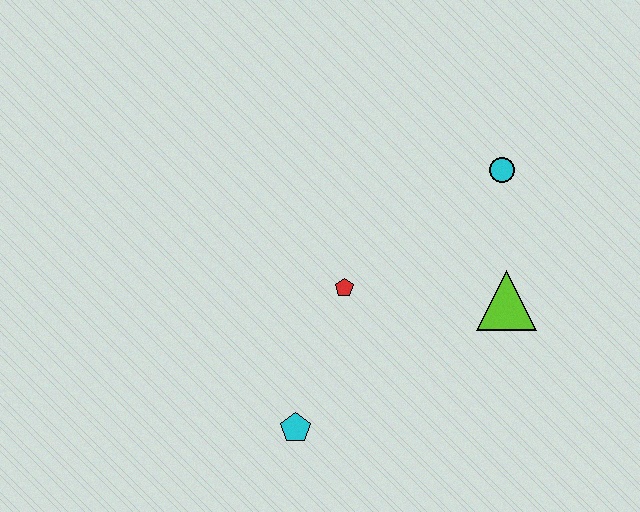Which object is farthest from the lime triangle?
The cyan pentagon is farthest from the lime triangle.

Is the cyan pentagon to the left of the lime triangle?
Yes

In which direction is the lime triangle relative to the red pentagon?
The lime triangle is to the right of the red pentagon.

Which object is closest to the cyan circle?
The lime triangle is closest to the cyan circle.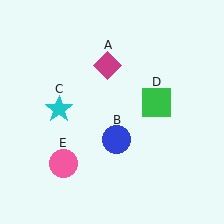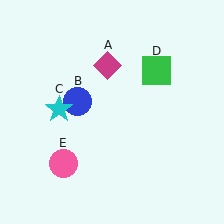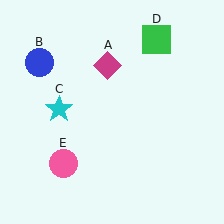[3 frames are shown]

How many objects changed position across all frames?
2 objects changed position: blue circle (object B), green square (object D).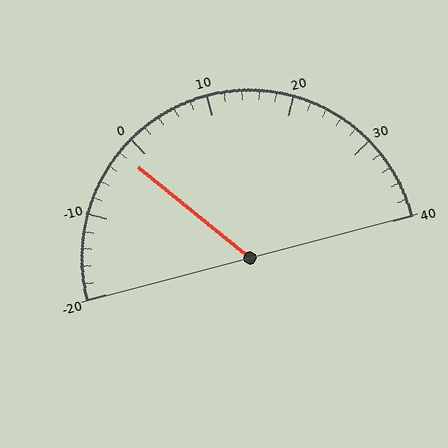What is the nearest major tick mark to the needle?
The nearest major tick mark is 0.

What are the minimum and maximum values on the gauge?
The gauge ranges from -20 to 40.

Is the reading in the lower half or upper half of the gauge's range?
The reading is in the lower half of the range (-20 to 40).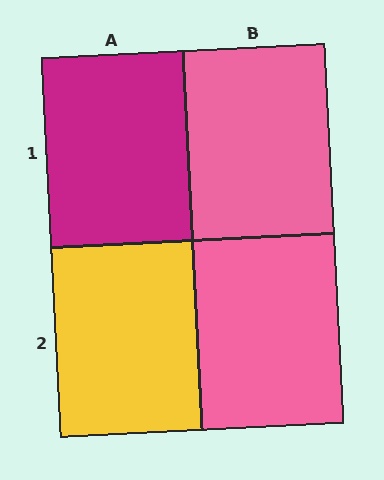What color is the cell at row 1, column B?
Pink.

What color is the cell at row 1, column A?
Magenta.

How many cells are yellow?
1 cell is yellow.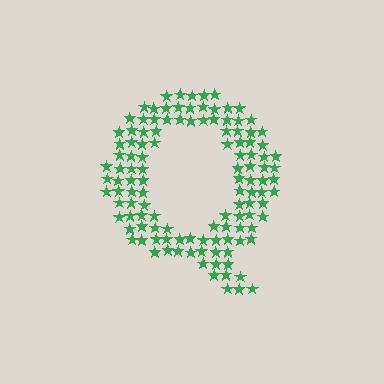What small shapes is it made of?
It is made of small stars.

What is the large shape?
The large shape is the letter Q.